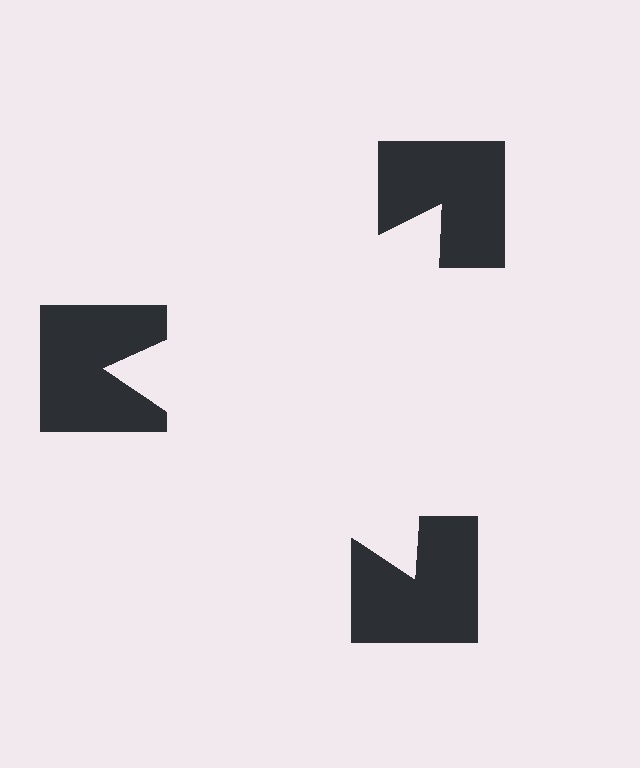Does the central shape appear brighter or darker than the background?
It typically appears slightly brighter than the background, even though no actual brightness change is drawn.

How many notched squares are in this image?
There are 3 — one at each vertex of the illusory triangle.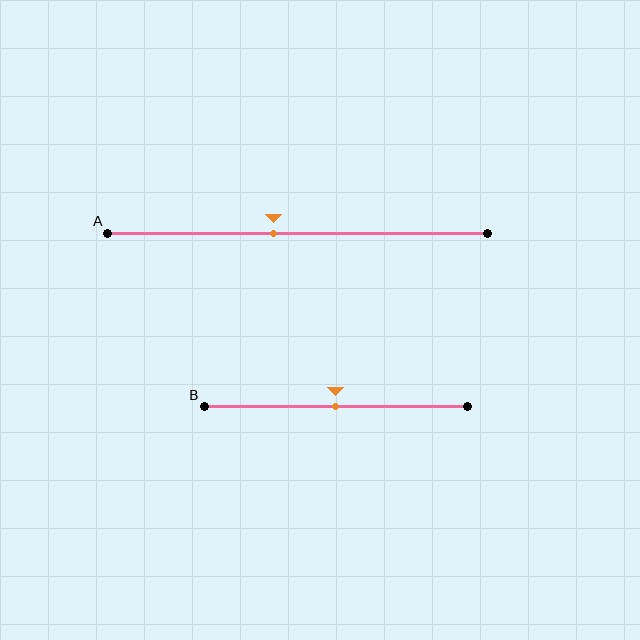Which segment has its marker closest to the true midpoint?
Segment B has its marker closest to the true midpoint.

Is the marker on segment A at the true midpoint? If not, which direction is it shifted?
No, the marker on segment A is shifted to the left by about 6% of the segment length.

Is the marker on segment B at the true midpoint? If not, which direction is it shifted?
Yes, the marker on segment B is at the true midpoint.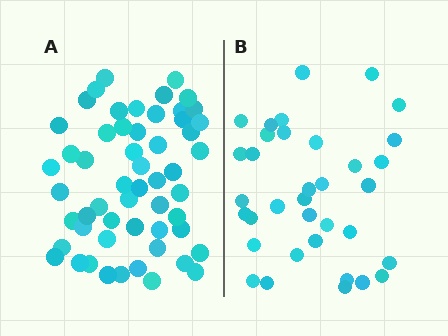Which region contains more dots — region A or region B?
Region A (the left region) has more dots.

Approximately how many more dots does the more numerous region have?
Region A has approximately 20 more dots than region B.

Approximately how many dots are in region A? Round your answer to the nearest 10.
About 60 dots. (The exact count is 55, which rounds to 60.)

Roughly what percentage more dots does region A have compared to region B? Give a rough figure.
About 55% more.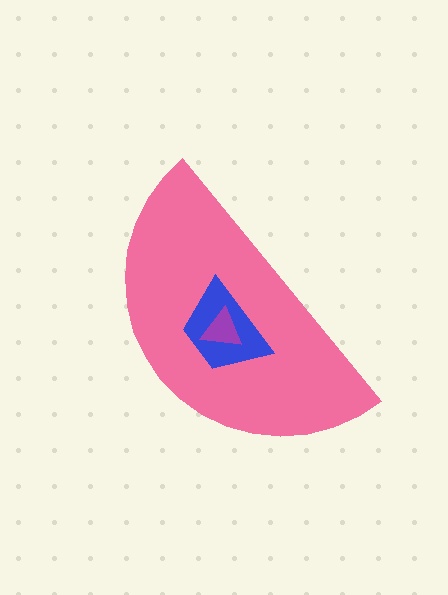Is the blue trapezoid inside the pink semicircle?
Yes.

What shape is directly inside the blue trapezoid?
The purple triangle.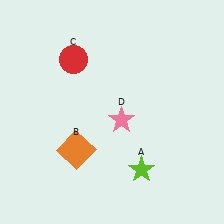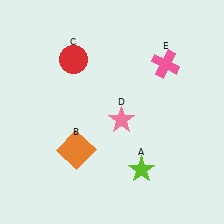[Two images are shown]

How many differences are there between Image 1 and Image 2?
There is 1 difference between the two images.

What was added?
A pink cross (E) was added in Image 2.